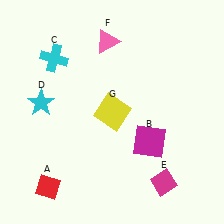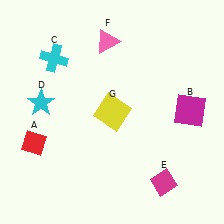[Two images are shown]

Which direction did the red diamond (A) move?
The red diamond (A) moved up.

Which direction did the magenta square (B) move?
The magenta square (B) moved right.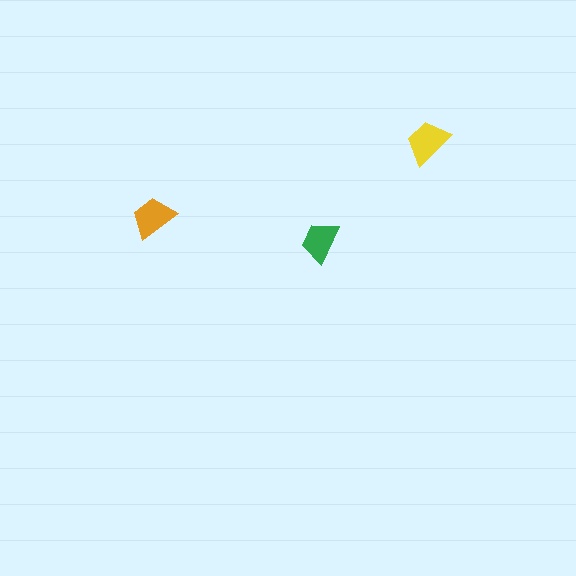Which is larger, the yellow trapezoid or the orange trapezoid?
The yellow one.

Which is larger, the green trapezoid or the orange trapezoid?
The orange one.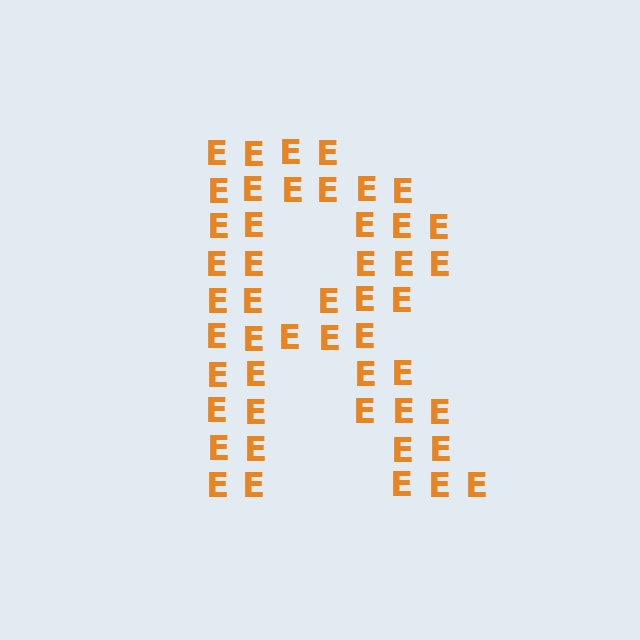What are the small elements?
The small elements are letter E's.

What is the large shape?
The large shape is the letter R.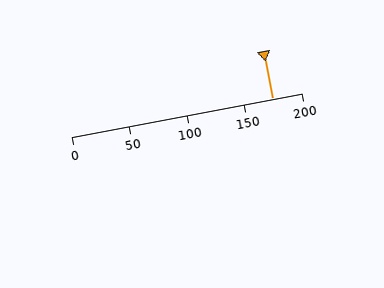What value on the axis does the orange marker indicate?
The marker indicates approximately 175.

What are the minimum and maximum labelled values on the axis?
The axis runs from 0 to 200.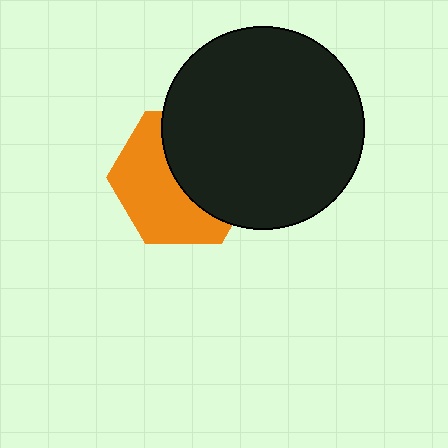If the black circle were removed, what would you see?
You would see the complete orange hexagon.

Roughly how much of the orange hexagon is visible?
About half of it is visible (roughly 51%).